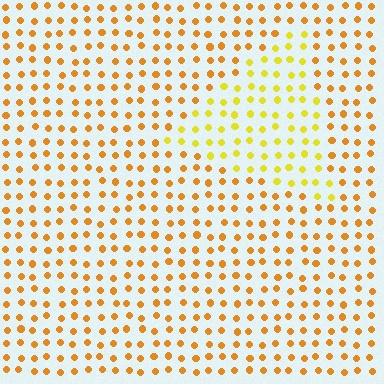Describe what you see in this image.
The image is filled with small orange elements in a uniform arrangement. A triangle-shaped region is visible where the elements are tinted to a slightly different hue, forming a subtle color boundary.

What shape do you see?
I see a triangle.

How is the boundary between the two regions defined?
The boundary is defined purely by a slight shift in hue (about 27 degrees). Spacing, size, and orientation are identical on both sides.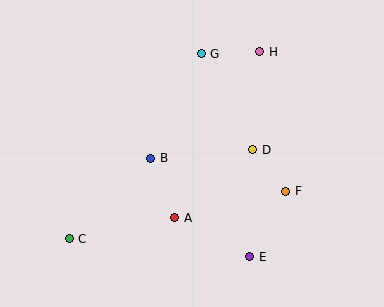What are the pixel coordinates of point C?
Point C is at (69, 239).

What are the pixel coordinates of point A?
Point A is at (175, 218).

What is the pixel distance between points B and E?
The distance between B and E is 140 pixels.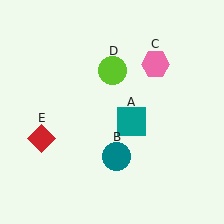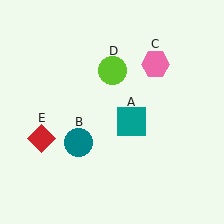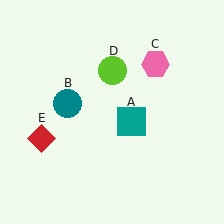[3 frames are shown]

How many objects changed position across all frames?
1 object changed position: teal circle (object B).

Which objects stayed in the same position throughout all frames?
Teal square (object A) and pink hexagon (object C) and lime circle (object D) and red diamond (object E) remained stationary.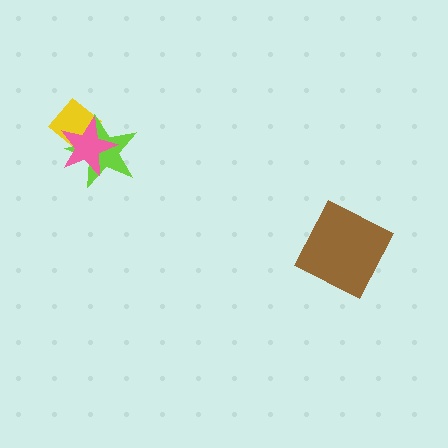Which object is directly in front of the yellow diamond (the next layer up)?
The lime star is directly in front of the yellow diamond.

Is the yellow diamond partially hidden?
Yes, it is partially covered by another shape.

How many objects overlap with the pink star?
2 objects overlap with the pink star.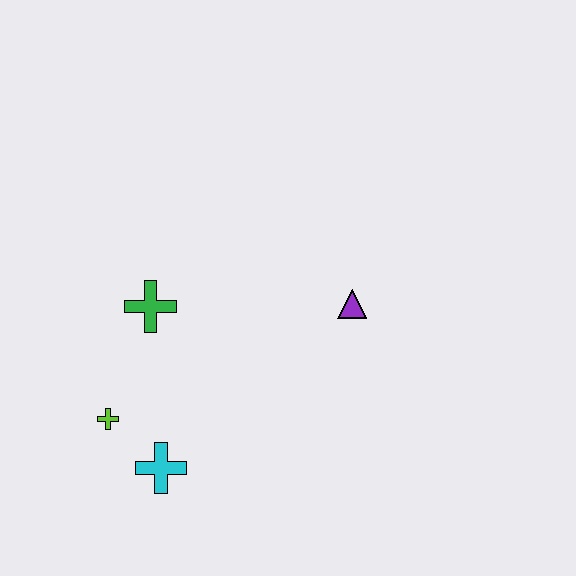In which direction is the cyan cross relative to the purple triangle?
The cyan cross is to the left of the purple triangle.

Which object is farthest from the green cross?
The purple triangle is farthest from the green cross.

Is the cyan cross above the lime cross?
No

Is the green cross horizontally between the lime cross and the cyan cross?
Yes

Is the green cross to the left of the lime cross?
No